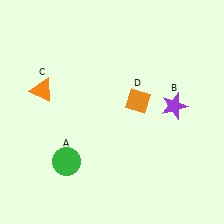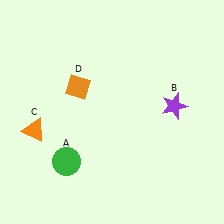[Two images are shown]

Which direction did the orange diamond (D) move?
The orange diamond (D) moved left.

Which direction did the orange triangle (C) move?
The orange triangle (C) moved down.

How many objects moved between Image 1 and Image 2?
2 objects moved between the two images.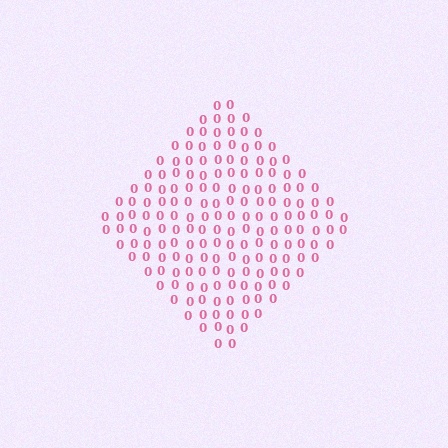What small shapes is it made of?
It is made of small digit 0's.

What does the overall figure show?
The overall figure shows a diamond.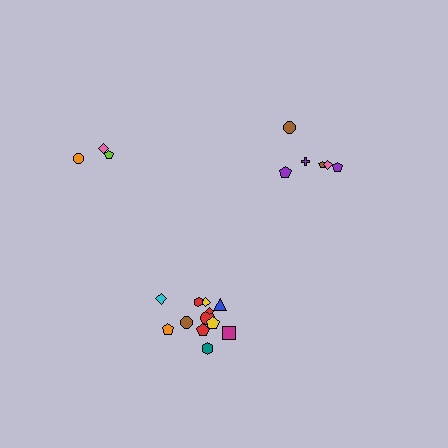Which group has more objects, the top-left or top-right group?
The top-right group.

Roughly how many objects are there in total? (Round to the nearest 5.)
Roughly 20 objects in total.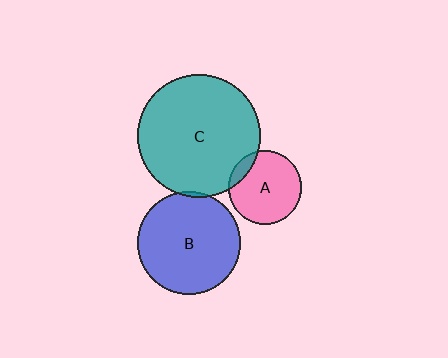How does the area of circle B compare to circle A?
Approximately 2.0 times.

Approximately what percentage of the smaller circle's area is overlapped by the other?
Approximately 5%.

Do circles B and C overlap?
Yes.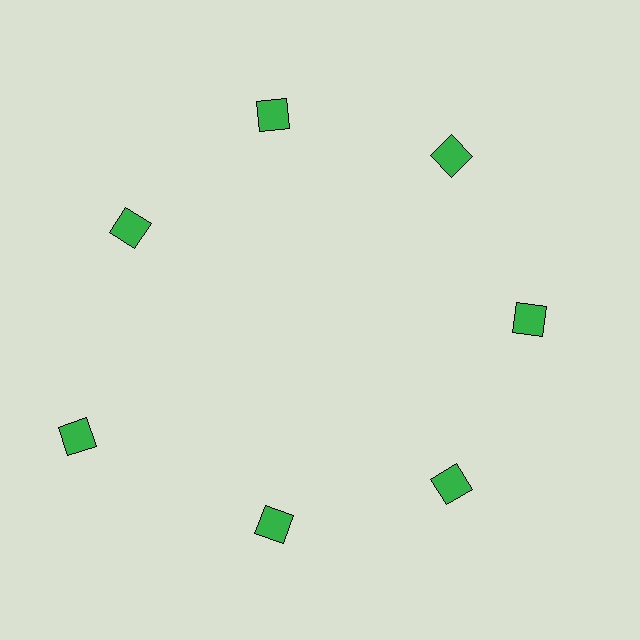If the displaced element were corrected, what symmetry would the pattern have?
It would have 7-fold rotational symmetry — the pattern would map onto itself every 51 degrees.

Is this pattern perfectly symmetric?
No. The 7 green squares are arranged in a ring, but one element near the 8 o'clock position is pushed outward from the center, breaking the 7-fold rotational symmetry.